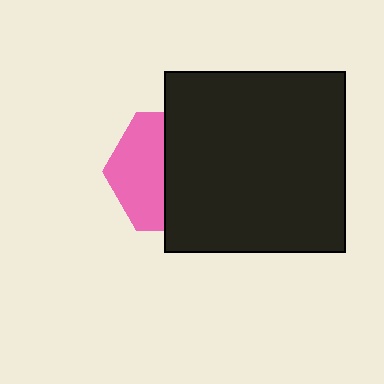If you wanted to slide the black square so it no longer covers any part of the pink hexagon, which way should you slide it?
Slide it right — that is the most direct way to separate the two shapes.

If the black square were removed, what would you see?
You would see the complete pink hexagon.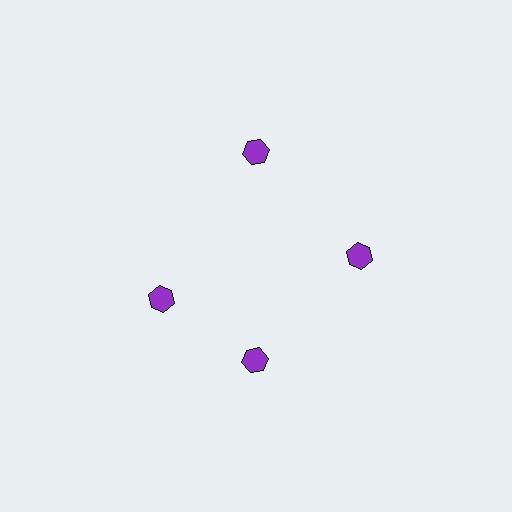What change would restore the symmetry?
The symmetry would be restored by rotating it back into even spacing with its neighbors so that all 4 hexagons sit at equal angles and equal distance from the center.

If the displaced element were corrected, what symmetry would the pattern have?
It would have 4-fold rotational symmetry — the pattern would map onto itself every 90 degrees.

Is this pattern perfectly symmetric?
No. The 4 purple hexagons are arranged in a ring, but one element near the 9 o'clock position is rotated out of alignment along the ring, breaking the 4-fold rotational symmetry.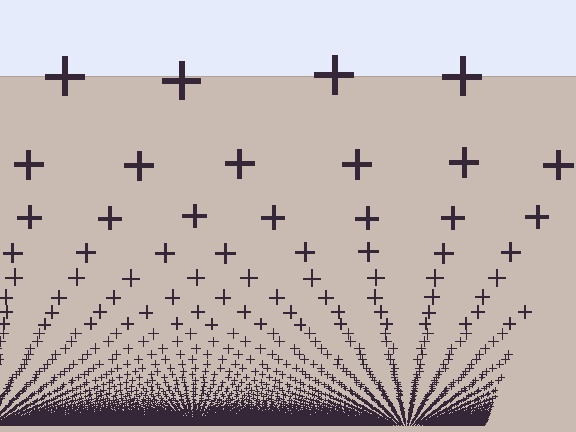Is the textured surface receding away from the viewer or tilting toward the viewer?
The surface appears to tilt toward the viewer. Texture elements get larger and sparser toward the top.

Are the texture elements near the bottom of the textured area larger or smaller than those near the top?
Smaller. The gradient is inverted — elements near the bottom are smaller and denser.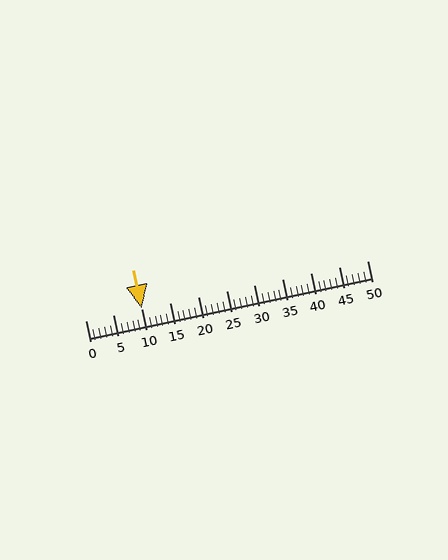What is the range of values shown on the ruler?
The ruler shows values from 0 to 50.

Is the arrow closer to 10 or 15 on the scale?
The arrow is closer to 10.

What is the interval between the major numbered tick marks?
The major tick marks are spaced 5 units apart.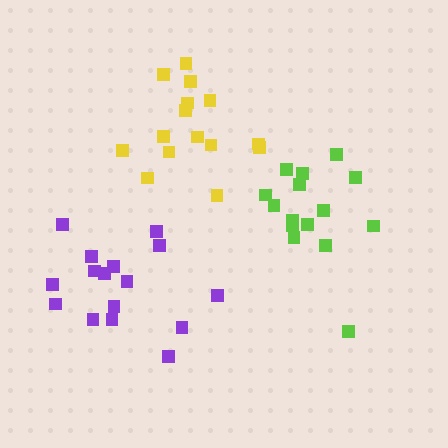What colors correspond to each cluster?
The clusters are colored: lime, purple, yellow.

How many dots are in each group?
Group 1: 15 dots, Group 2: 16 dots, Group 3: 15 dots (46 total).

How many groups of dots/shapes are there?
There are 3 groups.